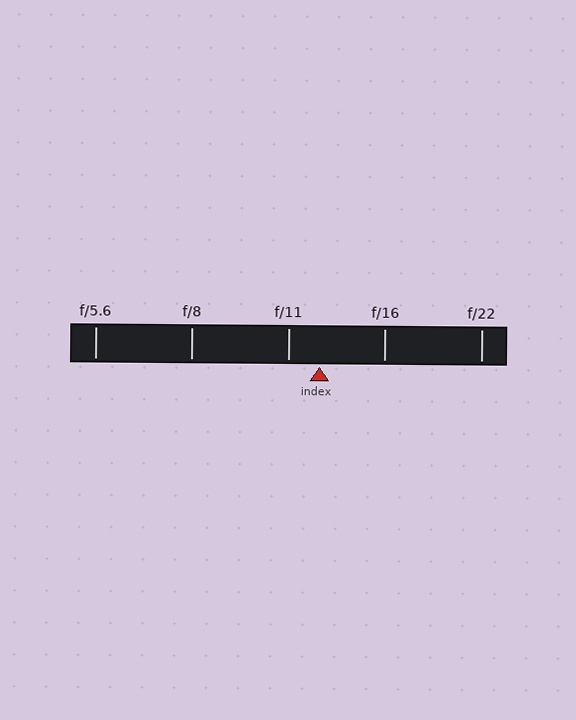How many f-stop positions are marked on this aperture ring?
There are 5 f-stop positions marked.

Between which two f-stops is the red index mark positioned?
The index mark is between f/11 and f/16.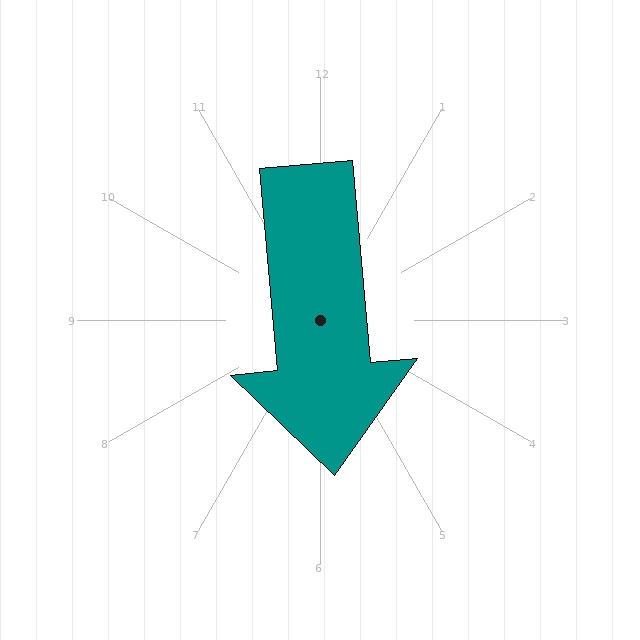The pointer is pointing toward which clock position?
Roughly 6 o'clock.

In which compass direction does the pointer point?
South.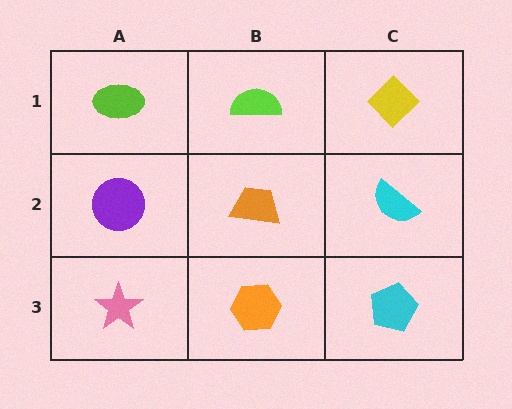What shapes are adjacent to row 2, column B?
A lime semicircle (row 1, column B), an orange hexagon (row 3, column B), a purple circle (row 2, column A), a cyan semicircle (row 2, column C).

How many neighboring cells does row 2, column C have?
3.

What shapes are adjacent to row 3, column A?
A purple circle (row 2, column A), an orange hexagon (row 3, column B).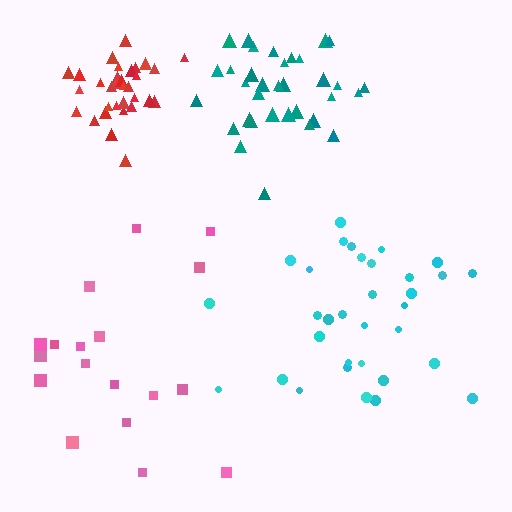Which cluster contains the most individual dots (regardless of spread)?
Teal (35).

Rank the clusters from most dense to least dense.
red, teal, cyan, pink.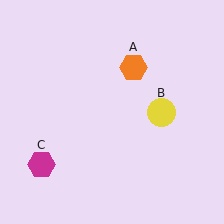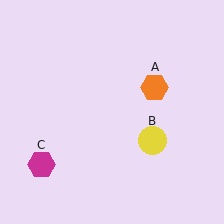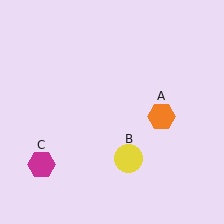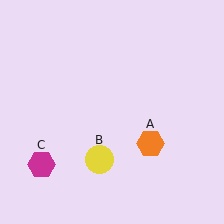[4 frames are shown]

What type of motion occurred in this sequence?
The orange hexagon (object A), yellow circle (object B) rotated clockwise around the center of the scene.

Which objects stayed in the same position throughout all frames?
Magenta hexagon (object C) remained stationary.